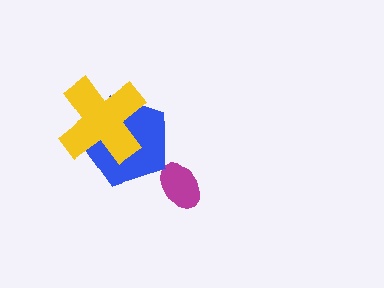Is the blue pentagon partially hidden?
Yes, it is partially covered by another shape.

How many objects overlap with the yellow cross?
1 object overlaps with the yellow cross.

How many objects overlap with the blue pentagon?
1 object overlaps with the blue pentagon.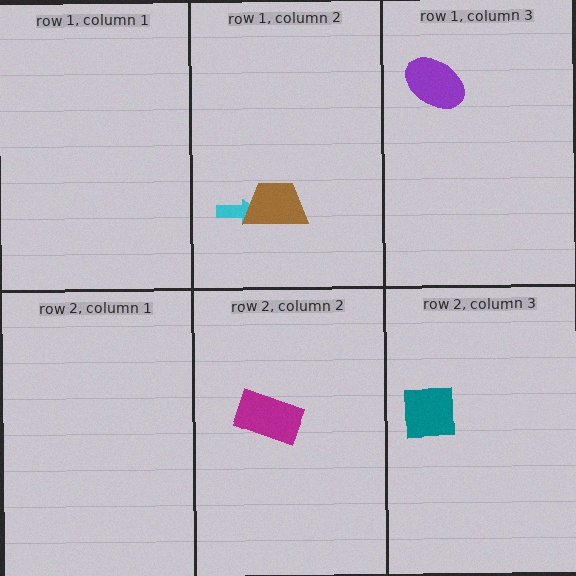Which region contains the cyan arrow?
The row 1, column 2 region.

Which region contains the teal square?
The row 2, column 3 region.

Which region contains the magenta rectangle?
The row 2, column 2 region.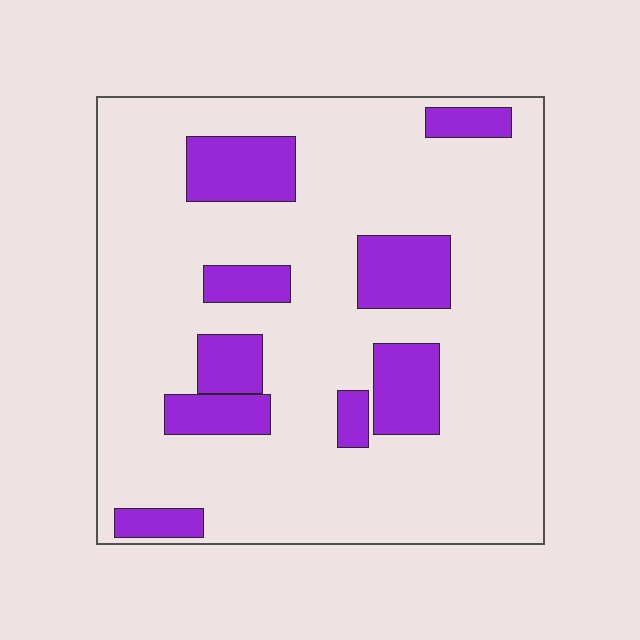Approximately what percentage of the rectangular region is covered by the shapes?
Approximately 20%.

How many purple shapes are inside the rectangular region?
9.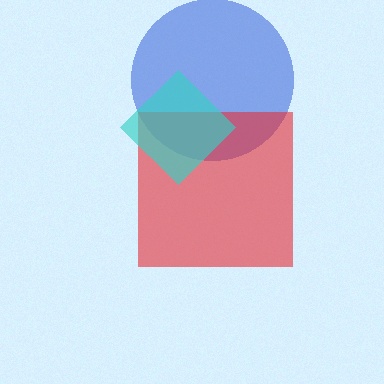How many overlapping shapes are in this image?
There are 3 overlapping shapes in the image.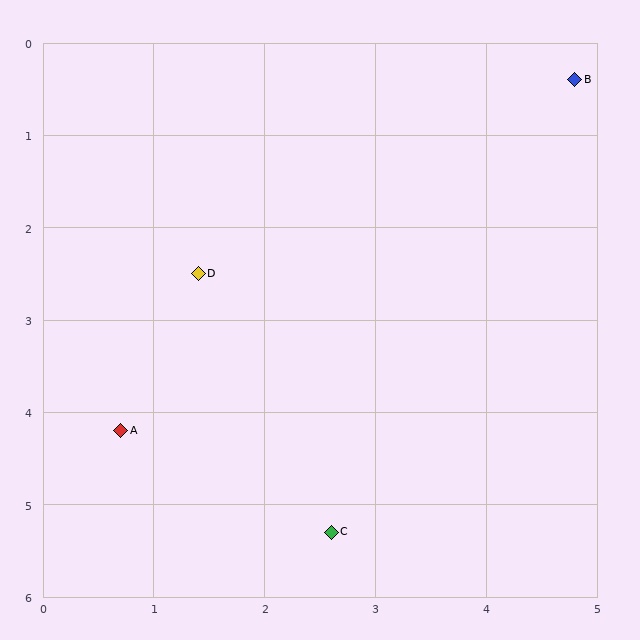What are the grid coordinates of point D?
Point D is at approximately (1.4, 2.5).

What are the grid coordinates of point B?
Point B is at approximately (4.8, 0.4).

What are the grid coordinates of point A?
Point A is at approximately (0.7, 4.2).